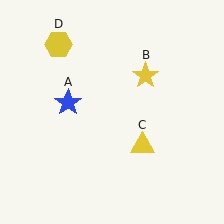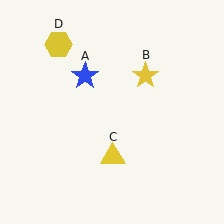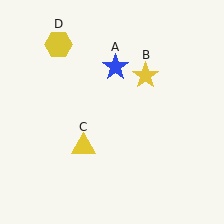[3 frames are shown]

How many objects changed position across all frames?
2 objects changed position: blue star (object A), yellow triangle (object C).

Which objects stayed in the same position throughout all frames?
Yellow star (object B) and yellow hexagon (object D) remained stationary.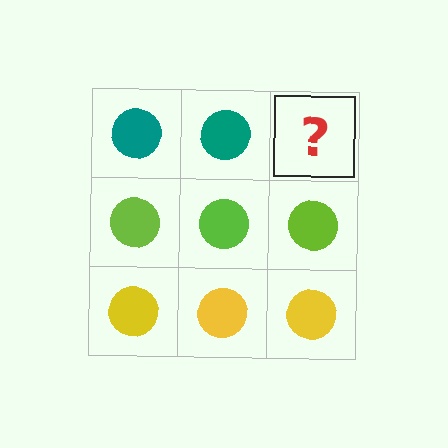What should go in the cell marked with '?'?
The missing cell should contain a teal circle.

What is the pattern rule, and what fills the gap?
The rule is that each row has a consistent color. The gap should be filled with a teal circle.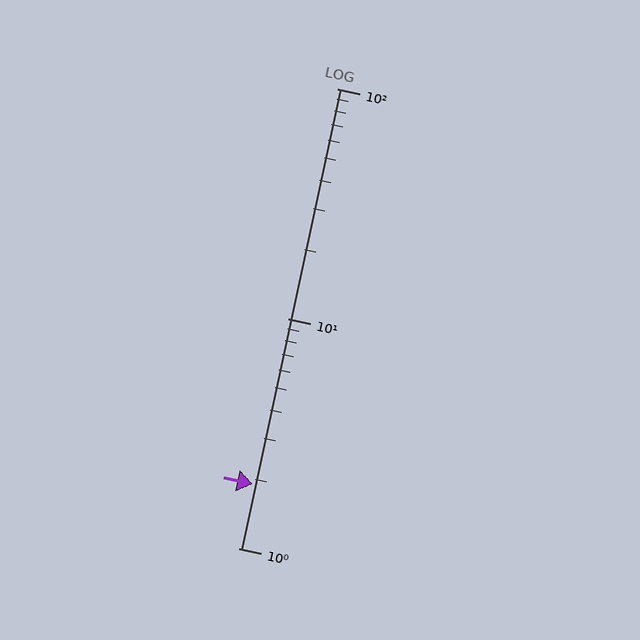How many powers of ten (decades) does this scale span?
The scale spans 2 decades, from 1 to 100.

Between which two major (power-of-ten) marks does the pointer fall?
The pointer is between 1 and 10.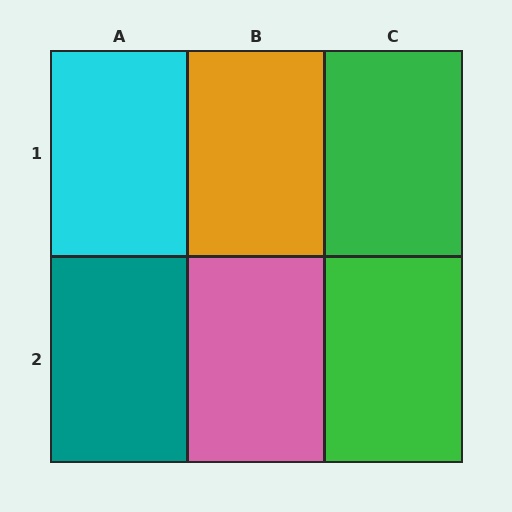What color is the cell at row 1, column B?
Orange.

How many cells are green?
2 cells are green.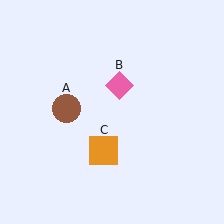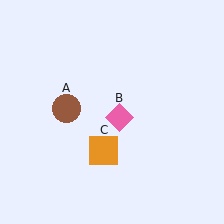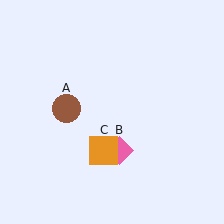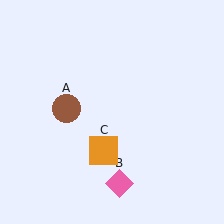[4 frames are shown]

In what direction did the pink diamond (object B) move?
The pink diamond (object B) moved down.